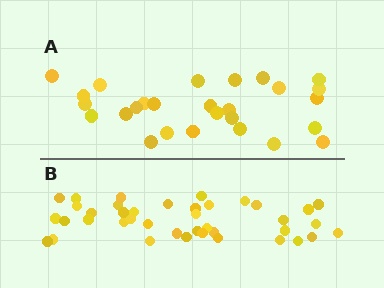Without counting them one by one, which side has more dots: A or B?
Region B (the bottom region) has more dots.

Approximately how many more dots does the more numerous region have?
Region B has approximately 15 more dots than region A.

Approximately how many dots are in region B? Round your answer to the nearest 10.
About 40 dots.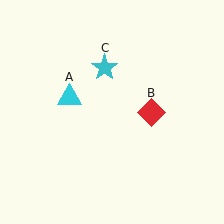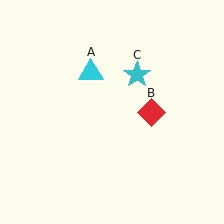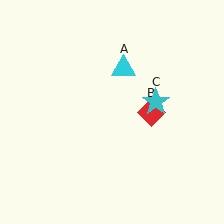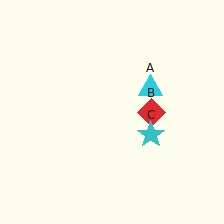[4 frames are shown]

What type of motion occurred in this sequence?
The cyan triangle (object A), cyan star (object C) rotated clockwise around the center of the scene.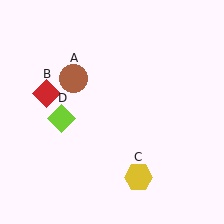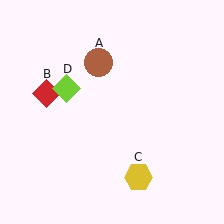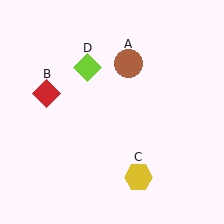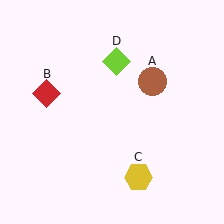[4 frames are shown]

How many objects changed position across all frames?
2 objects changed position: brown circle (object A), lime diamond (object D).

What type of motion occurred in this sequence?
The brown circle (object A), lime diamond (object D) rotated clockwise around the center of the scene.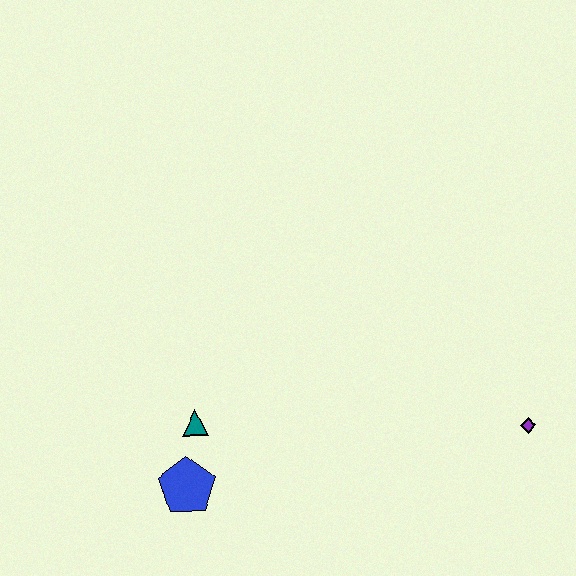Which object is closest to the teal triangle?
The blue pentagon is closest to the teal triangle.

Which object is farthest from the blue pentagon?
The purple diamond is farthest from the blue pentagon.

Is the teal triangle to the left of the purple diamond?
Yes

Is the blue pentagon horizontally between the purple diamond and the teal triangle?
No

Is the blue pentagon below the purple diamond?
Yes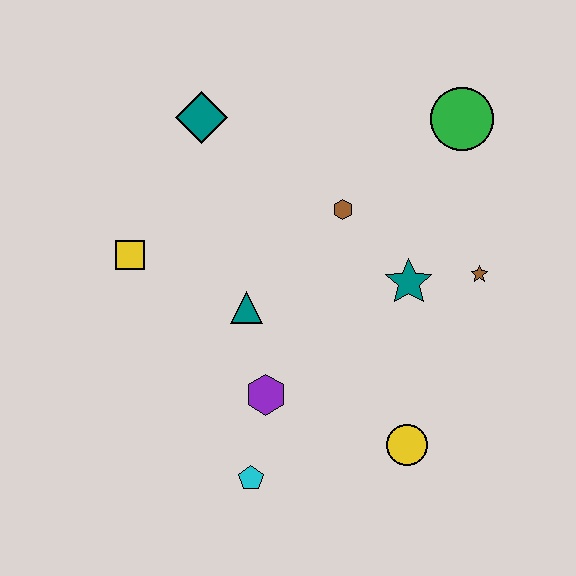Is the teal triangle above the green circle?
No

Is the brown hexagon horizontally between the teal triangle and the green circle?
Yes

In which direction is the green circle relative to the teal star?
The green circle is above the teal star.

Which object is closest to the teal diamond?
The yellow square is closest to the teal diamond.